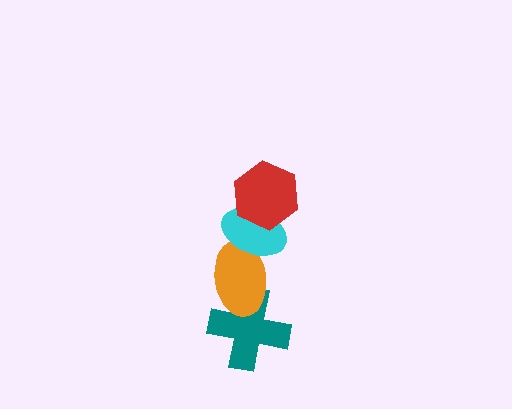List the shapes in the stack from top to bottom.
From top to bottom: the red hexagon, the cyan ellipse, the orange ellipse, the teal cross.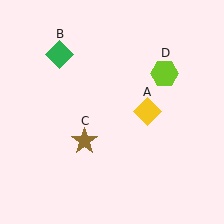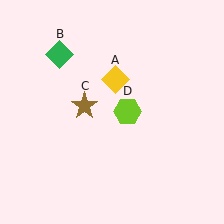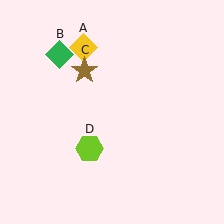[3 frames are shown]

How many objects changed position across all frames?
3 objects changed position: yellow diamond (object A), brown star (object C), lime hexagon (object D).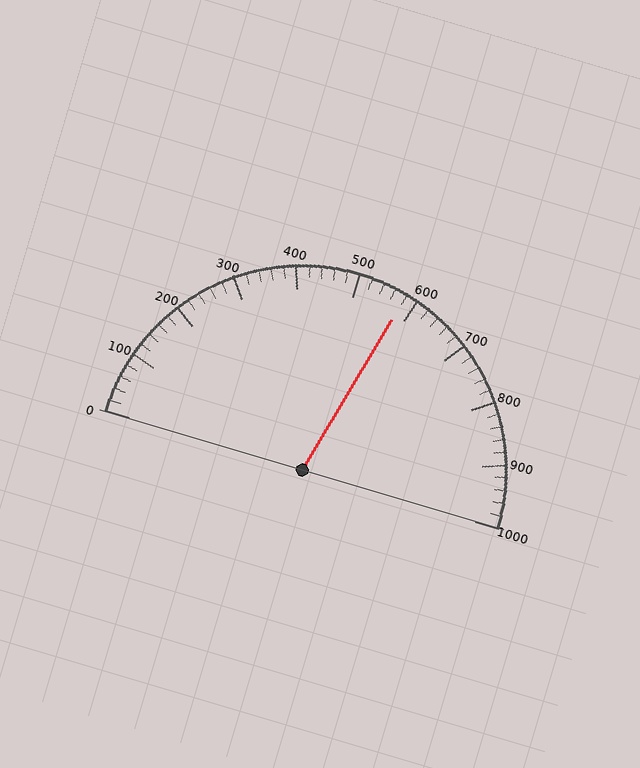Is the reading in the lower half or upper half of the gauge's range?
The reading is in the upper half of the range (0 to 1000).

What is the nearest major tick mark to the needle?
The nearest major tick mark is 600.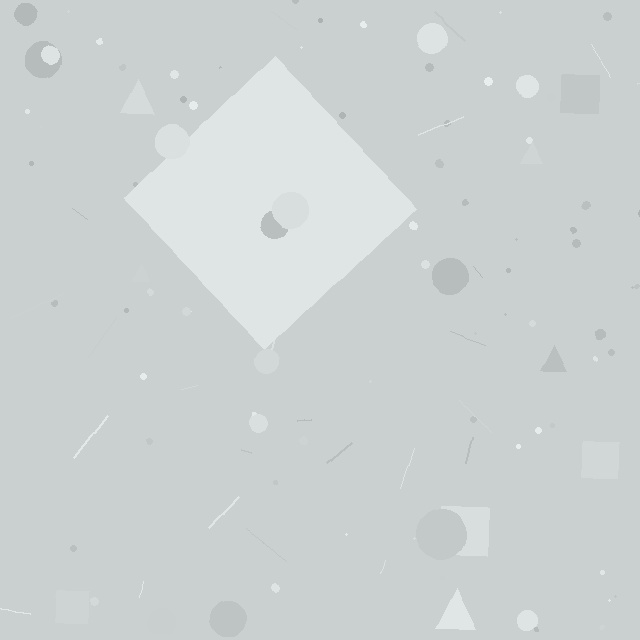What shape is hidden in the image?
A diamond is hidden in the image.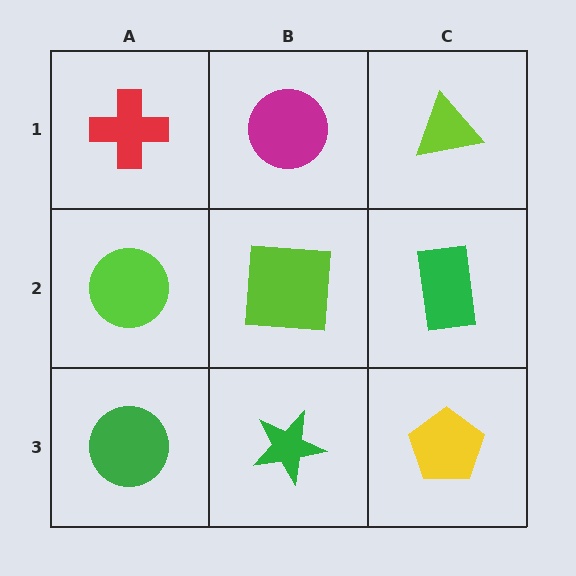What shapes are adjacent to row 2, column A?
A red cross (row 1, column A), a green circle (row 3, column A), a lime square (row 2, column B).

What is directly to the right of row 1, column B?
A lime triangle.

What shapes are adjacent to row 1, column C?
A green rectangle (row 2, column C), a magenta circle (row 1, column B).